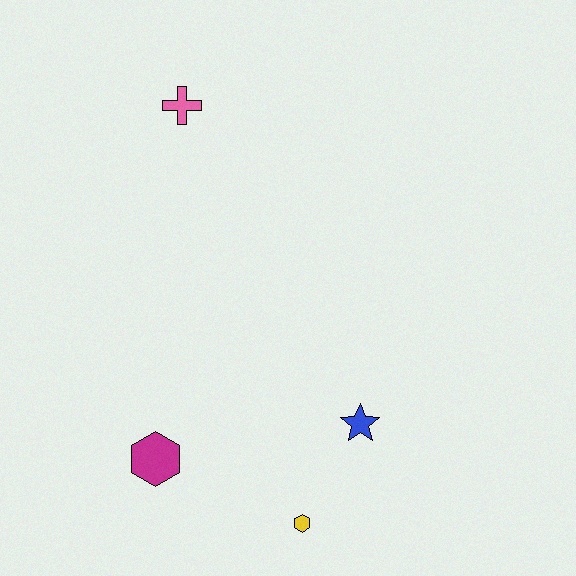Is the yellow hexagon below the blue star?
Yes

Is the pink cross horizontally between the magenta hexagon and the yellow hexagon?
Yes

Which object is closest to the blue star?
The yellow hexagon is closest to the blue star.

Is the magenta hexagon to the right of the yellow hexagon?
No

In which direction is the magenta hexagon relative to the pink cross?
The magenta hexagon is below the pink cross.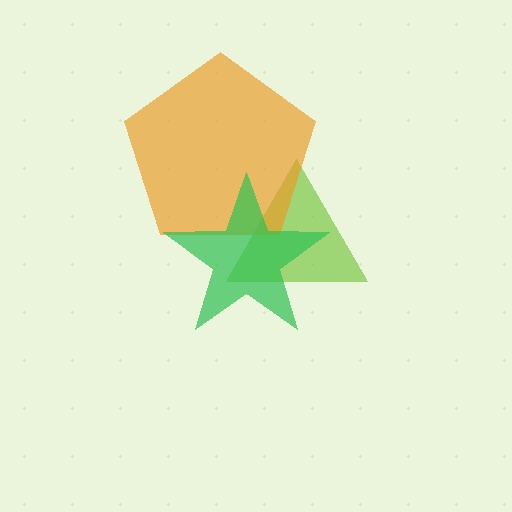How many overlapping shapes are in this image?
There are 3 overlapping shapes in the image.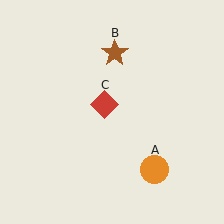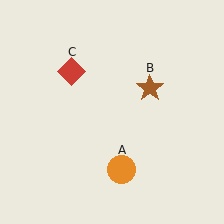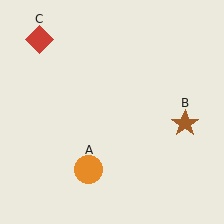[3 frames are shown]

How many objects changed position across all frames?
3 objects changed position: orange circle (object A), brown star (object B), red diamond (object C).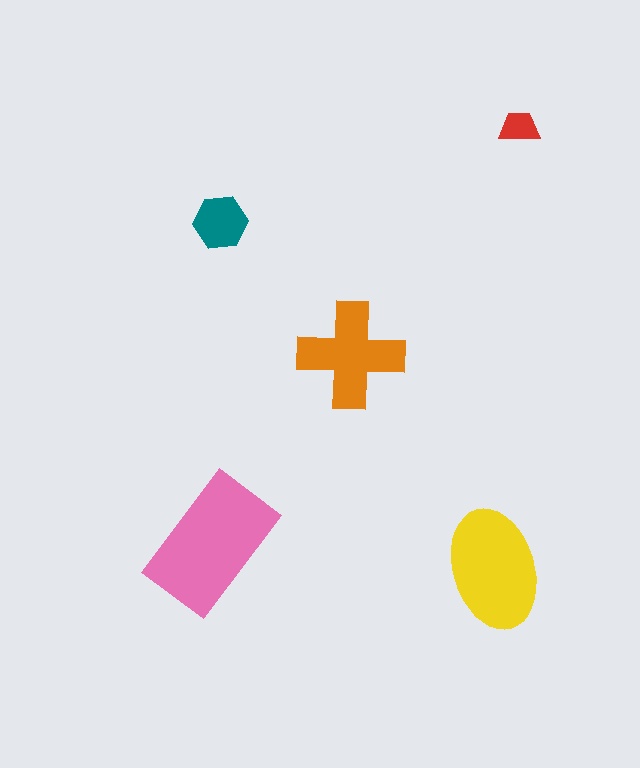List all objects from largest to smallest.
The pink rectangle, the yellow ellipse, the orange cross, the teal hexagon, the red trapezoid.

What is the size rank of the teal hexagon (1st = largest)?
4th.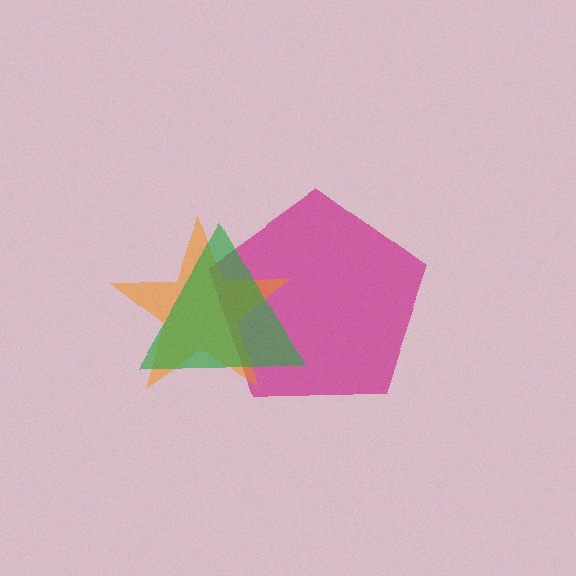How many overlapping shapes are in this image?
There are 3 overlapping shapes in the image.